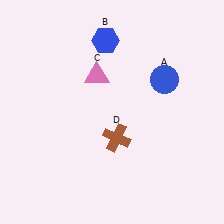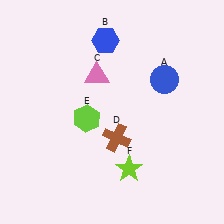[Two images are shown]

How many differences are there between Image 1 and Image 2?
There are 2 differences between the two images.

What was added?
A lime hexagon (E), a lime star (F) were added in Image 2.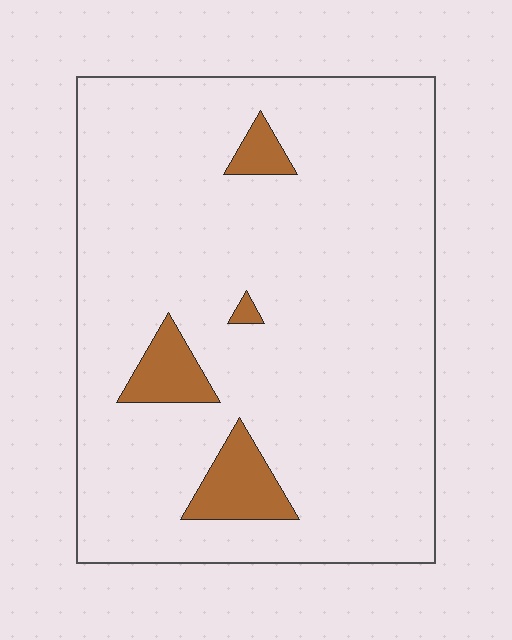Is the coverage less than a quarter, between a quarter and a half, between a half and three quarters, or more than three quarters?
Less than a quarter.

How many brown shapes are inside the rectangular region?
4.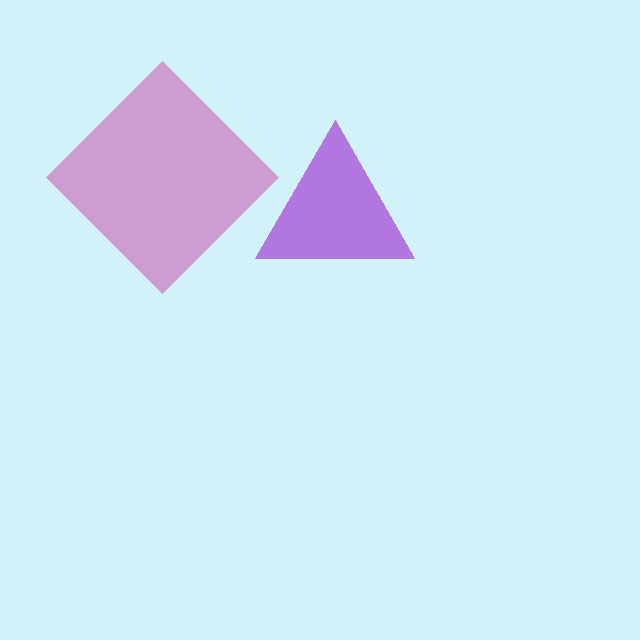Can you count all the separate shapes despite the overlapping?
Yes, there are 2 separate shapes.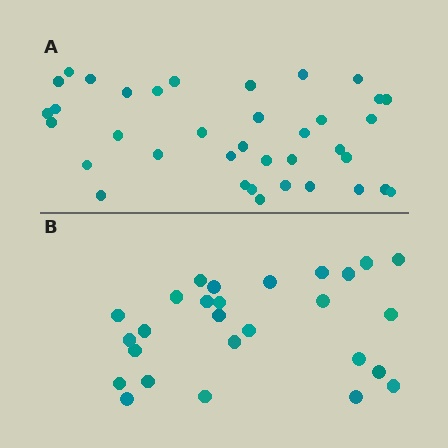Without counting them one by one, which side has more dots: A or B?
Region A (the top region) has more dots.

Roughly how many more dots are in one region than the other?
Region A has roughly 10 or so more dots than region B.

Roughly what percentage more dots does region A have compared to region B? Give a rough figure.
About 35% more.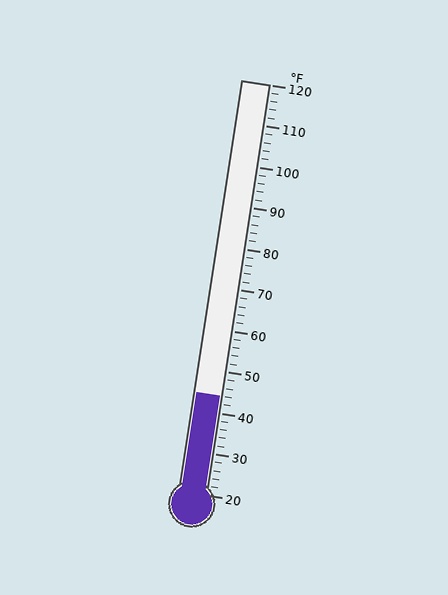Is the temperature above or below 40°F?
The temperature is above 40°F.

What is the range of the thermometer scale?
The thermometer scale ranges from 20°F to 120°F.